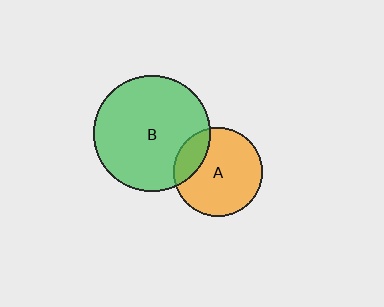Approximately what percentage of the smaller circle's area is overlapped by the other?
Approximately 20%.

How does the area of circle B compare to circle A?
Approximately 1.7 times.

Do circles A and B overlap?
Yes.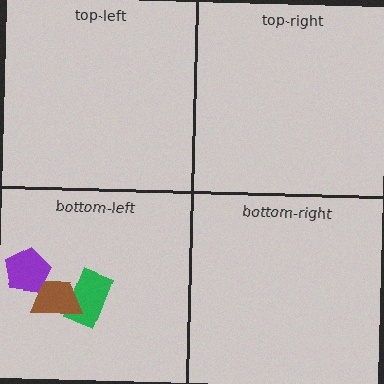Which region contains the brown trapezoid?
The bottom-left region.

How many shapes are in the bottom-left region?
3.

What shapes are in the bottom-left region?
The green rectangle, the brown trapezoid, the purple pentagon.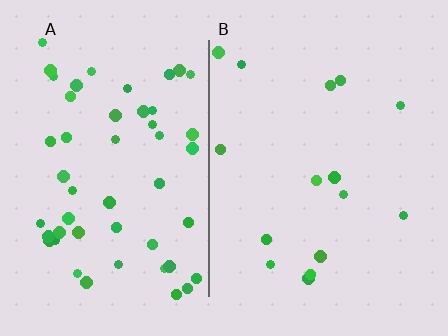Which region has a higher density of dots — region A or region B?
A (the left).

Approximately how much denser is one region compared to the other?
Approximately 3.3× — region A over region B.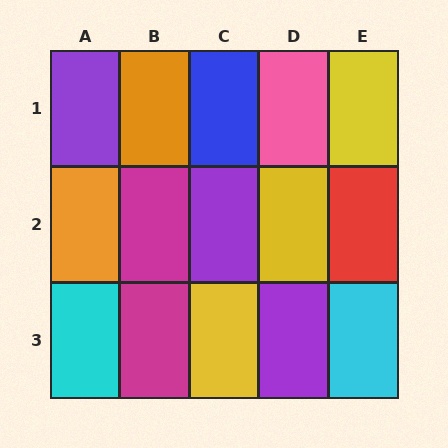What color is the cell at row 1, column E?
Yellow.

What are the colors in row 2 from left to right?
Orange, magenta, purple, yellow, red.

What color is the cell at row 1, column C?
Blue.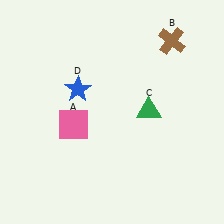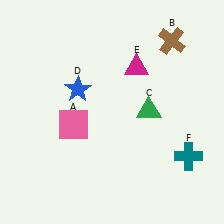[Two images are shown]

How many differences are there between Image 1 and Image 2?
There are 2 differences between the two images.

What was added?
A magenta triangle (E), a teal cross (F) were added in Image 2.